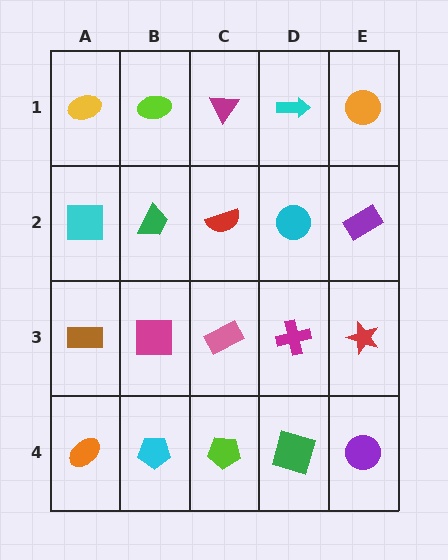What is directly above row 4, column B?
A magenta square.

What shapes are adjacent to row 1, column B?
A green trapezoid (row 2, column B), a yellow ellipse (row 1, column A), a magenta triangle (row 1, column C).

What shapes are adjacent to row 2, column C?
A magenta triangle (row 1, column C), a pink rectangle (row 3, column C), a green trapezoid (row 2, column B), a cyan circle (row 2, column D).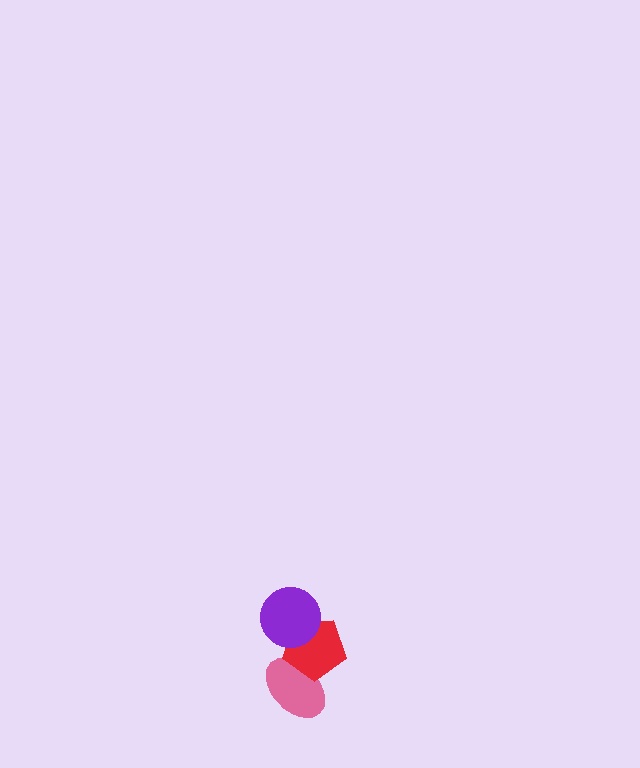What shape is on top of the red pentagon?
The purple circle is on top of the red pentagon.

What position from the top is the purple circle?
The purple circle is 1st from the top.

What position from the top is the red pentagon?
The red pentagon is 2nd from the top.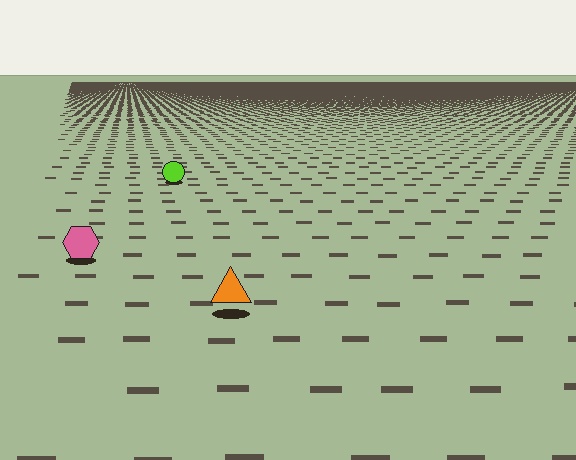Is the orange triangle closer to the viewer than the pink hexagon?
Yes. The orange triangle is closer — you can tell from the texture gradient: the ground texture is coarser near it.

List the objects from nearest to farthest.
From nearest to farthest: the orange triangle, the pink hexagon, the lime circle.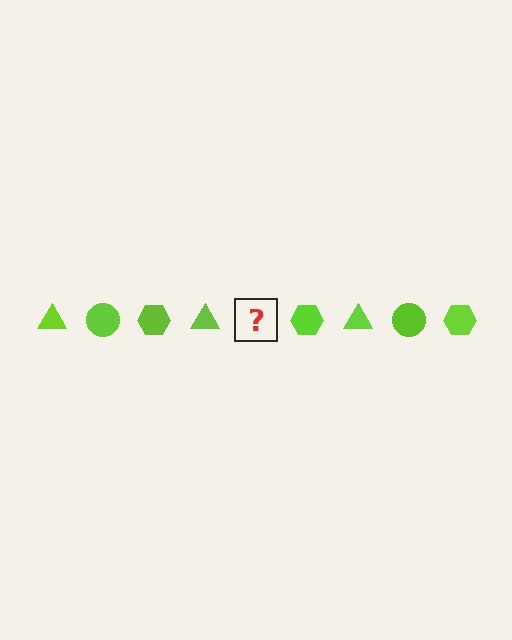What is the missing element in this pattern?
The missing element is a lime circle.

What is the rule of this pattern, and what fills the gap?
The rule is that the pattern cycles through triangle, circle, hexagon shapes in lime. The gap should be filled with a lime circle.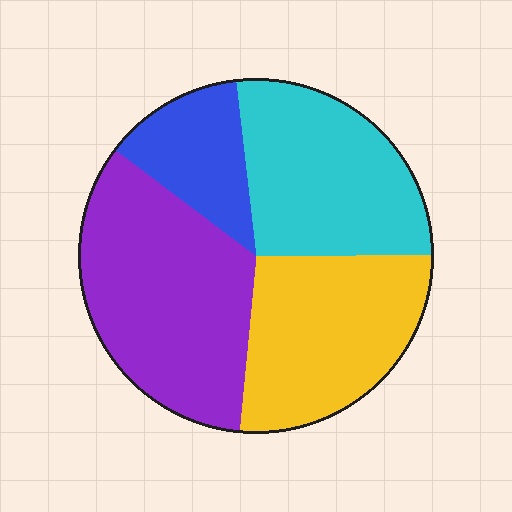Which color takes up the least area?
Blue, at roughly 15%.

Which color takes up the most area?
Purple, at roughly 35%.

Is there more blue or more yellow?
Yellow.